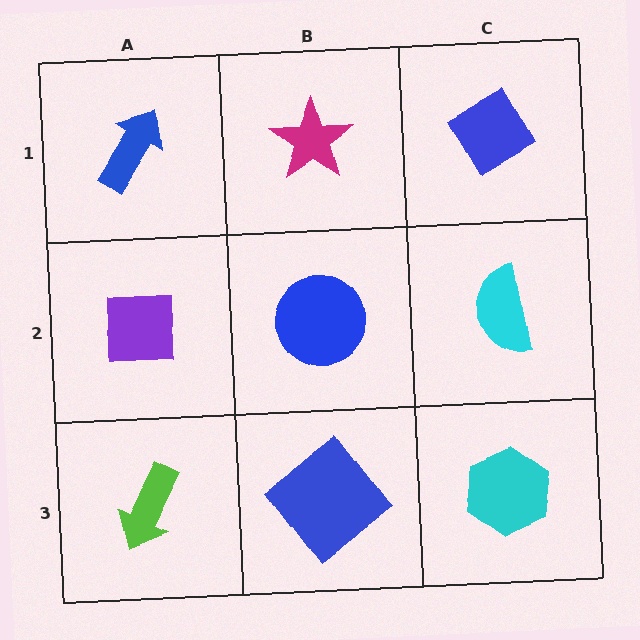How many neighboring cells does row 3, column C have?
2.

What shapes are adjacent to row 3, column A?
A purple square (row 2, column A), a blue diamond (row 3, column B).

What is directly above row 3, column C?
A cyan semicircle.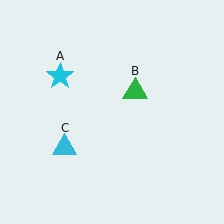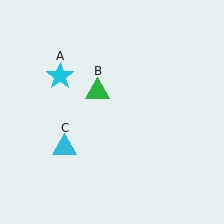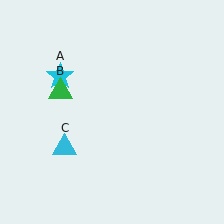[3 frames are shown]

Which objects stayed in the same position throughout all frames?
Cyan star (object A) and cyan triangle (object C) remained stationary.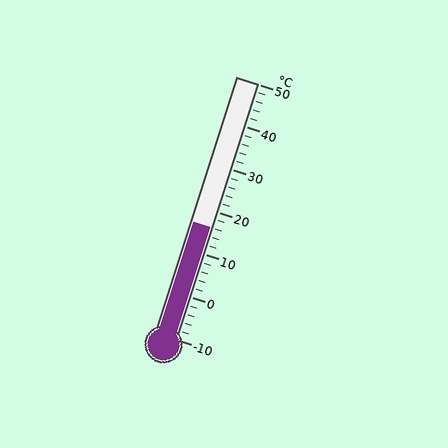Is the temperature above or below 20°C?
The temperature is below 20°C.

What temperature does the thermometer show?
The thermometer shows approximately 16°C.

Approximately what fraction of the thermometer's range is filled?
The thermometer is filled to approximately 45% of its range.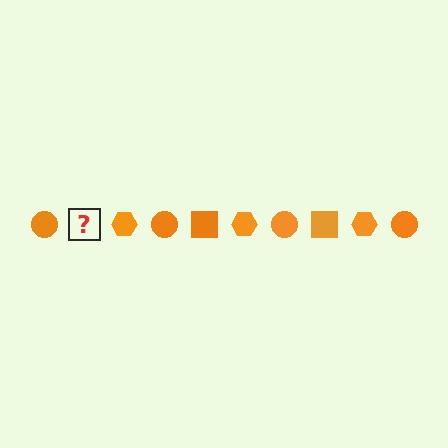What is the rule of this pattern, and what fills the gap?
The rule is that the pattern cycles through circle, square, hexagon shapes in orange. The gap should be filled with an orange square.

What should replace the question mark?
The question mark should be replaced with an orange square.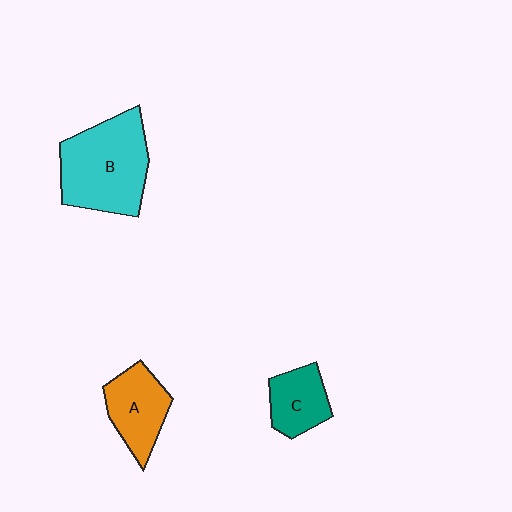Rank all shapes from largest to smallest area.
From largest to smallest: B (cyan), A (orange), C (teal).